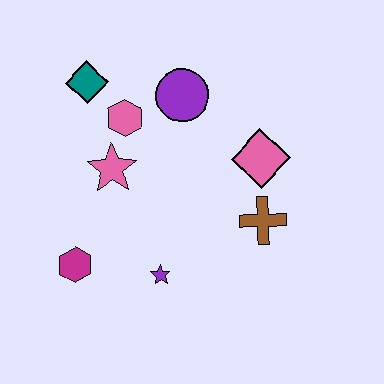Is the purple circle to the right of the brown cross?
No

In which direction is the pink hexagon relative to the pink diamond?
The pink hexagon is to the left of the pink diamond.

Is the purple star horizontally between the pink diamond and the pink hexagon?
Yes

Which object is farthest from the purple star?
The teal diamond is farthest from the purple star.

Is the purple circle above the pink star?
Yes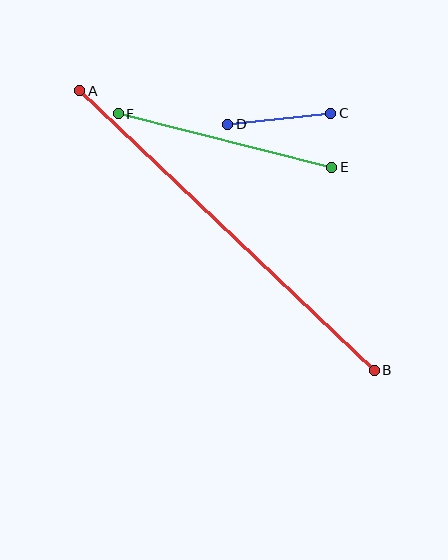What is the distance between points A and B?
The distance is approximately 406 pixels.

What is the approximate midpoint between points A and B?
The midpoint is at approximately (227, 231) pixels.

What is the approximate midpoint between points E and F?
The midpoint is at approximately (225, 141) pixels.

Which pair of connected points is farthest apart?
Points A and B are farthest apart.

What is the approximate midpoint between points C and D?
The midpoint is at approximately (279, 119) pixels.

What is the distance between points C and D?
The distance is approximately 104 pixels.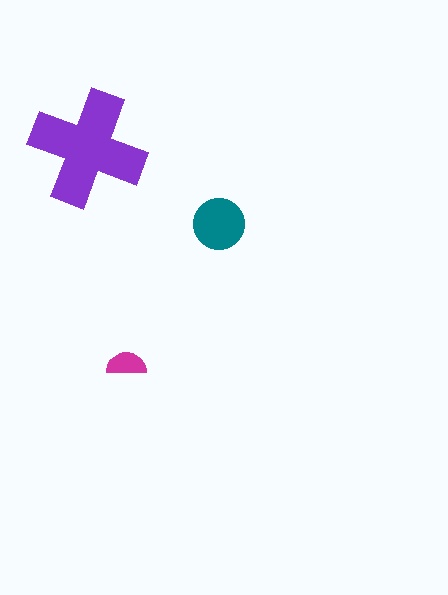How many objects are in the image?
There are 3 objects in the image.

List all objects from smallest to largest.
The magenta semicircle, the teal circle, the purple cross.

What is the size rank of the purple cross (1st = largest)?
1st.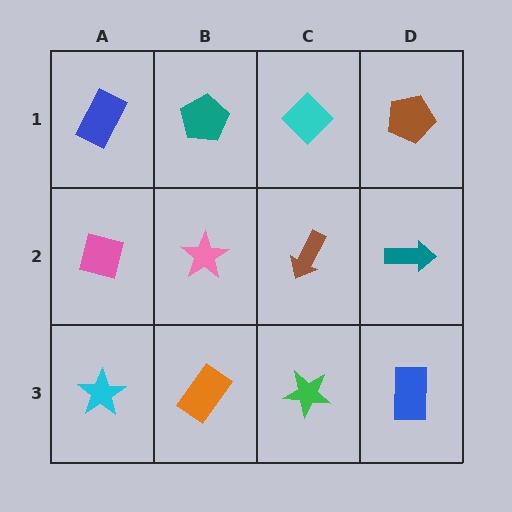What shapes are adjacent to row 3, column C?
A brown arrow (row 2, column C), an orange rectangle (row 3, column B), a blue rectangle (row 3, column D).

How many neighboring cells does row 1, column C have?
3.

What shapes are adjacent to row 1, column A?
A pink square (row 2, column A), a teal pentagon (row 1, column B).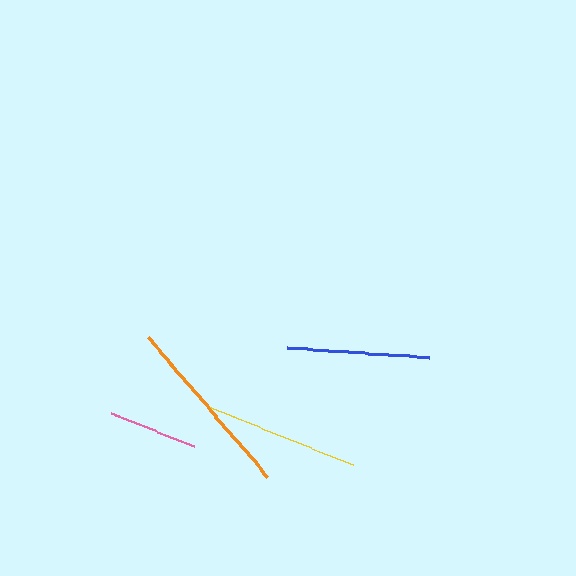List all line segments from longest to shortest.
From longest to shortest: orange, yellow, blue, pink.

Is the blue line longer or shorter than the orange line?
The orange line is longer than the blue line.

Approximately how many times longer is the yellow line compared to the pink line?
The yellow line is approximately 1.7 times the length of the pink line.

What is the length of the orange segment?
The orange segment is approximately 183 pixels long.